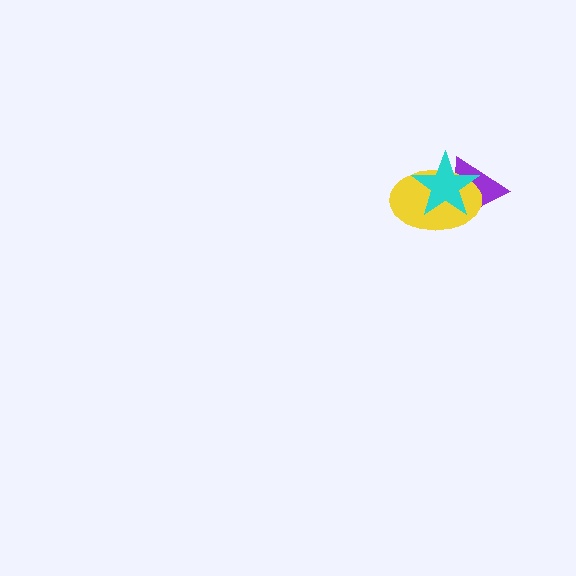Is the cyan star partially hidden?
No, no other shape covers it.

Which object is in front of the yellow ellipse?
The cyan star is in front of the yellow ellipse.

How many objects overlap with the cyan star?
2 objects overlap with the cyan star.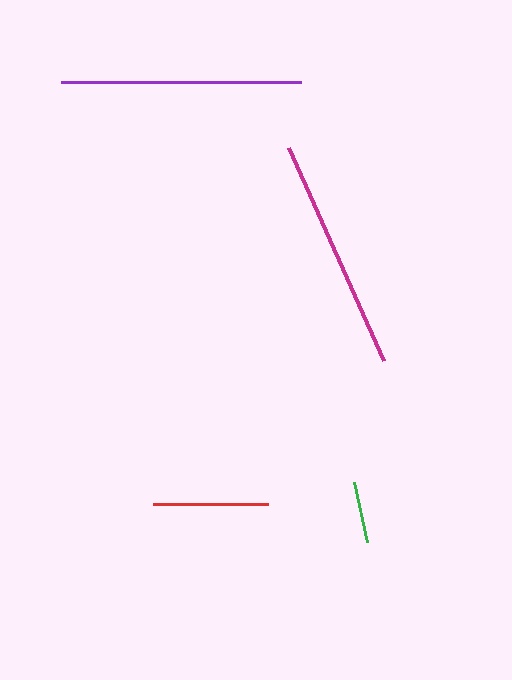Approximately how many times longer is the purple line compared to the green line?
The purple line is approximately 3.9 times the length of the green line.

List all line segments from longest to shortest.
From longest to shortest: purple, magenta, red, green.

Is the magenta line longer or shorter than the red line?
The magenta line is longer than the red line.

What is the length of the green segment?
The green segment is approximately 62 pixels long.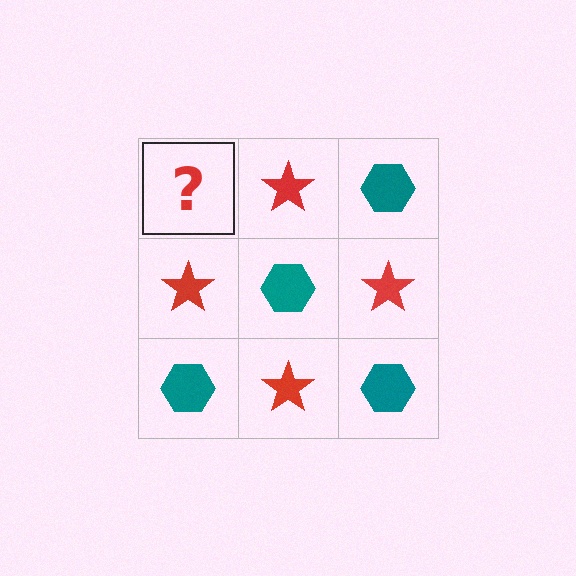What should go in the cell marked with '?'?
The missing cell should contain a teal hexagon.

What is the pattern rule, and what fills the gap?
The rule is that it alternates teal hexagon and red star in a checkerboard pattern. The gap should be filled with a teal hexagon.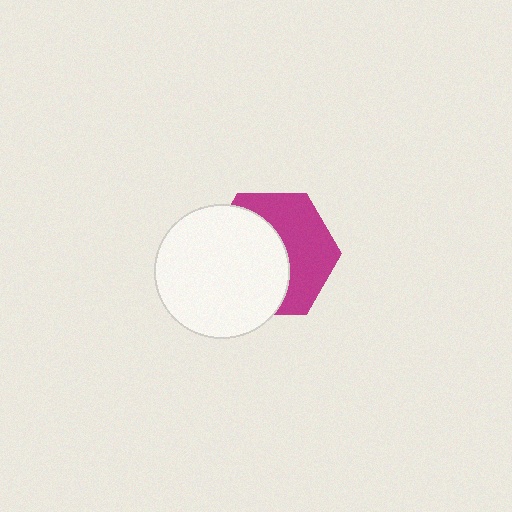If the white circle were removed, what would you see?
You would see the complete magenta hexagon.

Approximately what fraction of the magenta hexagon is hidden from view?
Roughly 53% of the magenta hexagon is hidden behind the white circle.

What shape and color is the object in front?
The object in front is a white circle.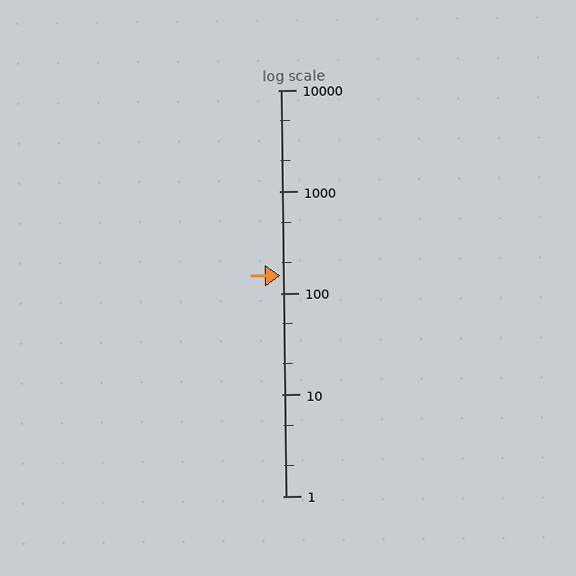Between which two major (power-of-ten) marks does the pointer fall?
The pointer is between 100 and 1000.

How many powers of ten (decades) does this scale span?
The scale spans 4 decades, from 1 to 10000.